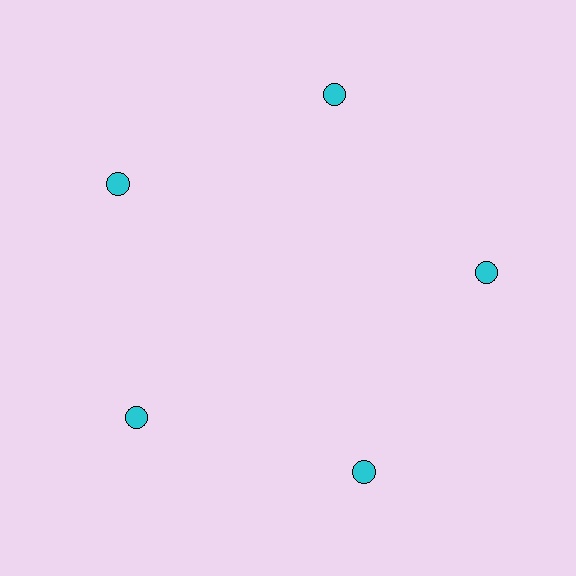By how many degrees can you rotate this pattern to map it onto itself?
The pattern maps onto itself every 72 degrees of rotation.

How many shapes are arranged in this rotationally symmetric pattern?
There are 5 shapes, arranged in 5 groups of 1.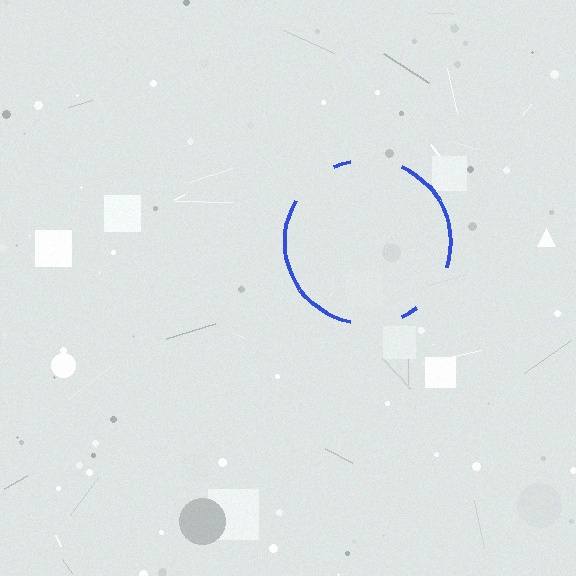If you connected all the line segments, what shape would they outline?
They would outline a circle.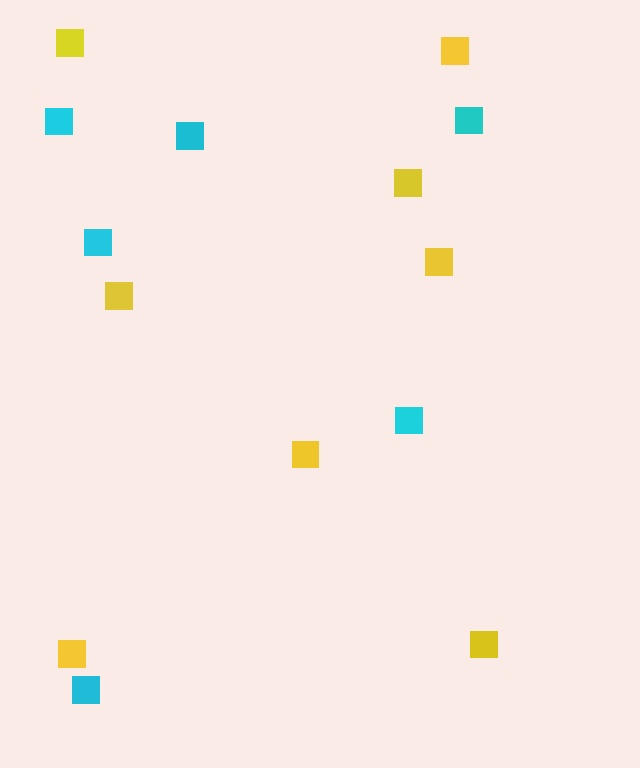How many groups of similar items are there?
There are 2 groups: one group of cyan squares (6) and one group of yellow squares (8).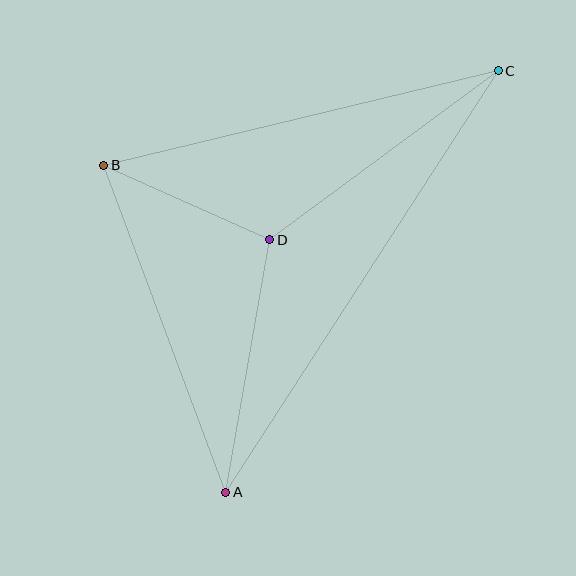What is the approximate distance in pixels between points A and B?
The distance between A and B is approximately 349 pixels.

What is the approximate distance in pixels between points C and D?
The distance between C and D is approximately 284 pixels.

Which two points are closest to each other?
Points B and D are closest to each other.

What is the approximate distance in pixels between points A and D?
The distance between A and D is approximately 256 pixels.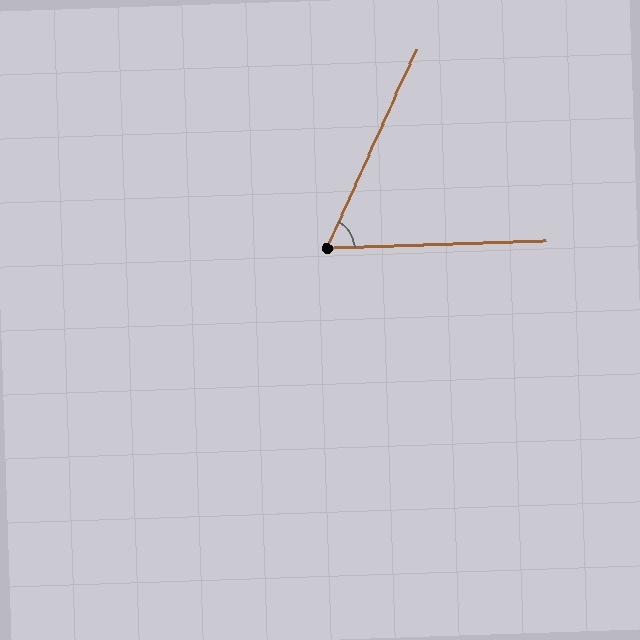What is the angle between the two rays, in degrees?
Approximately 64 degrees.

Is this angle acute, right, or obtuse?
It is acute.